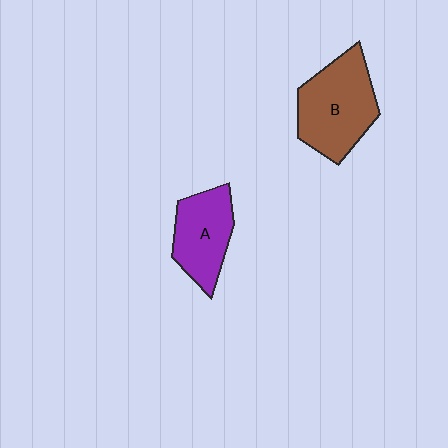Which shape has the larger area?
Shape B (brown).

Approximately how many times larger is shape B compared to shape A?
Approximately 1.4 times.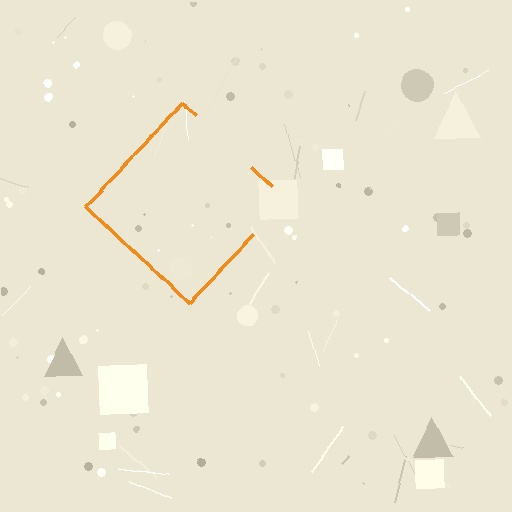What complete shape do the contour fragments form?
The contour fragments form a diamond.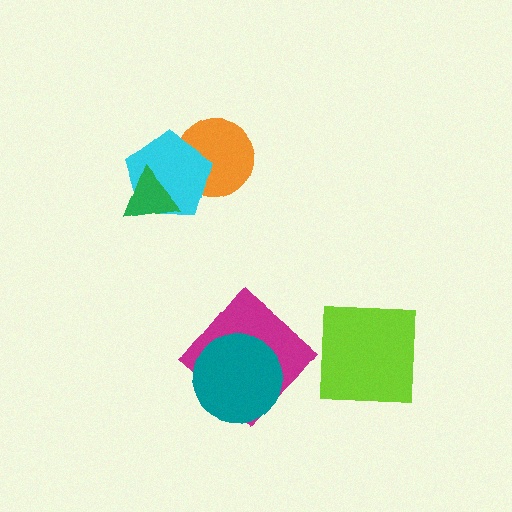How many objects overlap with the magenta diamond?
1 object overlaps with the magenta diamond.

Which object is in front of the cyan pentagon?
The green triangle is in front of the cyan pentagon.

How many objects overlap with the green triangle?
1 object overlaps with the green triangle.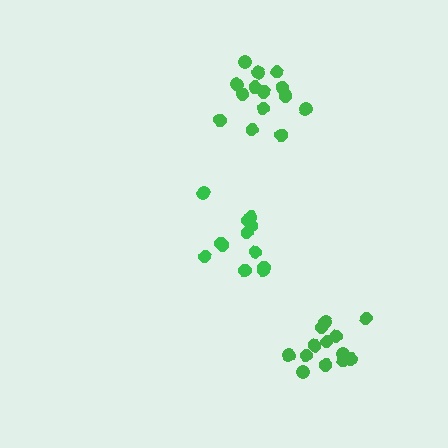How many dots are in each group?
Group 1: 12 dots, Group 2: 13 dots, Group 3: 14 dots (39 total).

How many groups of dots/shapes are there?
There are 3 groups.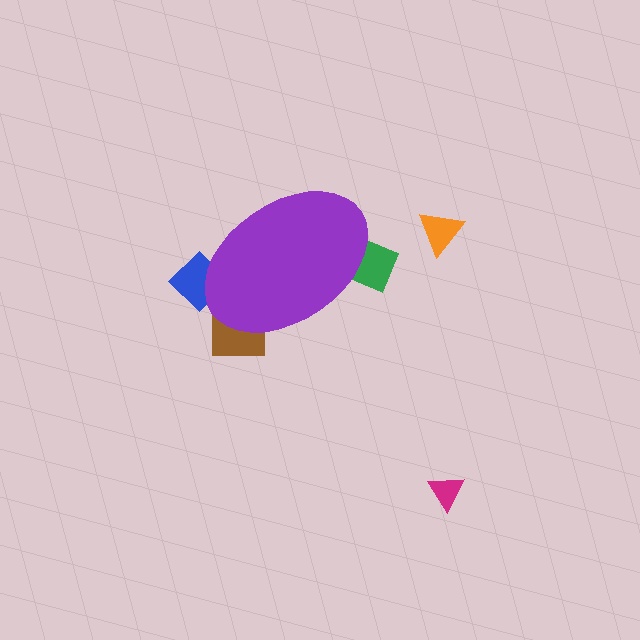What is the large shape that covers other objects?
A purple ellipse.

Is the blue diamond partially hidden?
Yes, the blue diamond is partially hidden behind the purple ellipse.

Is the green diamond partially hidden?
Yes, the green diamond is partially hidden behind the purple ellipse.